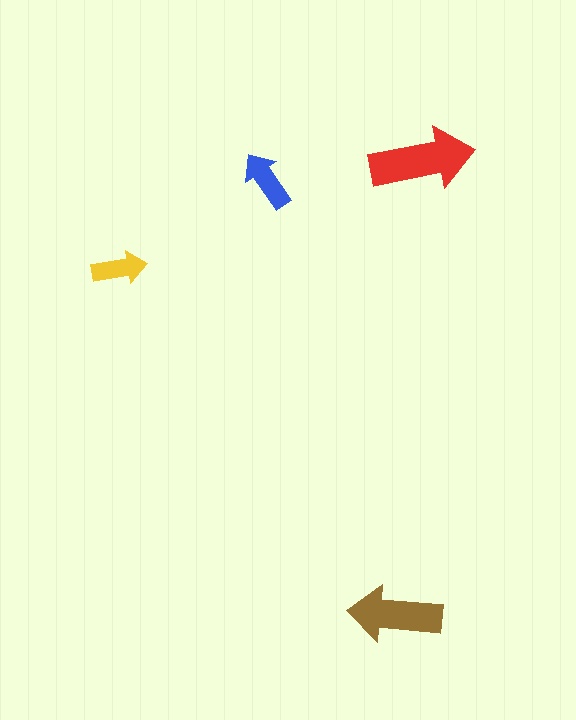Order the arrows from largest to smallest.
the red one, the brown one, the blue one, the yellow one.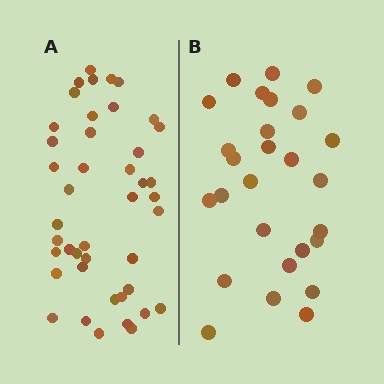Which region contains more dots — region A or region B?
Region A (the left region) has more dots.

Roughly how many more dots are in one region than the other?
Region A has approximately 15 more dots than region B.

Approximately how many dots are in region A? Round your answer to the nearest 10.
About 40 dots. (The exact count is 43, which rounds to 40.)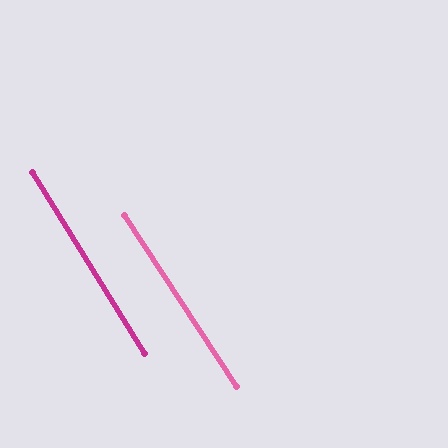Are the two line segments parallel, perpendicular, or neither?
Parallel — their directions differ by only 1.5°.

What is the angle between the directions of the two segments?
Approximately 2 degrees.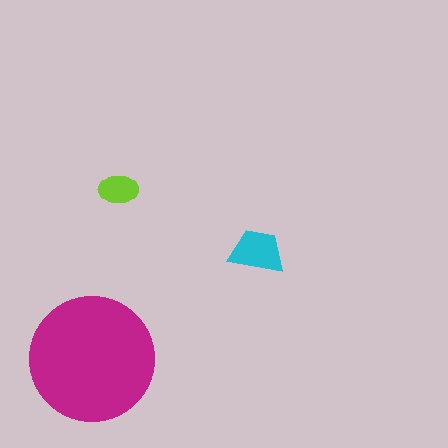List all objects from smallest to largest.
The lime ellipse, the cyan trapezoid, the magenta circle.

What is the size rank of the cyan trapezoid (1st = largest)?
2nd.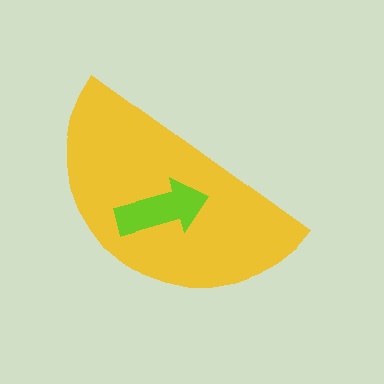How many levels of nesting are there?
2.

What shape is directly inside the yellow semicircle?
The lime arrow.